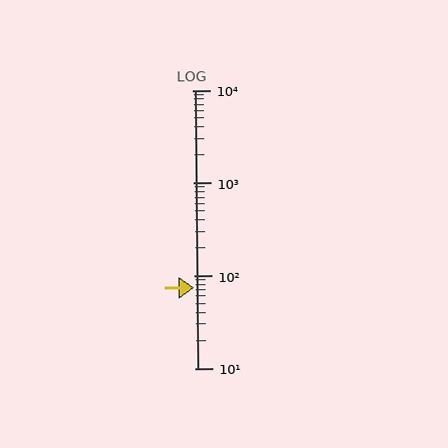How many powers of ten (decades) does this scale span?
The scale spans 3 decades, from 10 to 10000.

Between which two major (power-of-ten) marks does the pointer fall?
The pointer is between 10 and 100.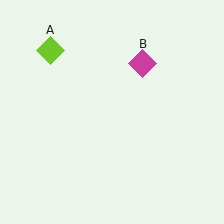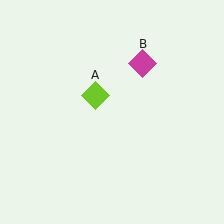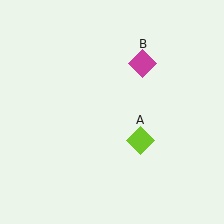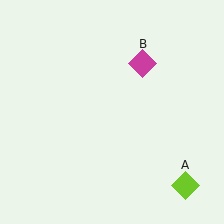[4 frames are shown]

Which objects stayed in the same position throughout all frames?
Magenta diamond (object B) remained stationary.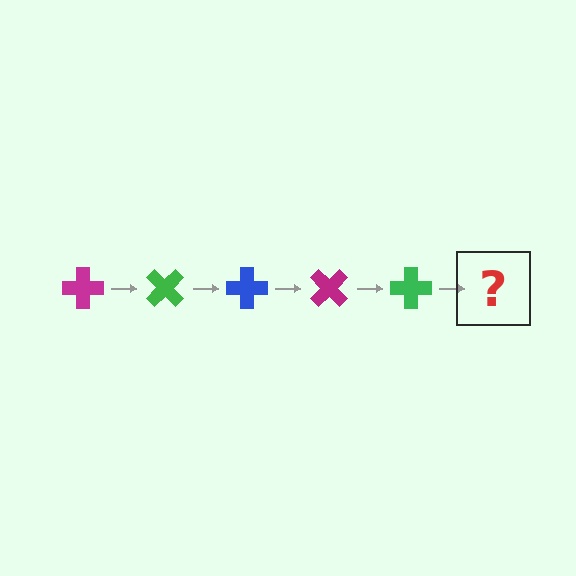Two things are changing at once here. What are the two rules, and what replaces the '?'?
The two rules are that it rotates 45 degrees each step and the color cycles through magenta, green, and blue. The '?' should be a blue cross, rotated 225 degrees from the start.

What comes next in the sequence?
The next element should be a blue cross, rotated 225 degrees from the start.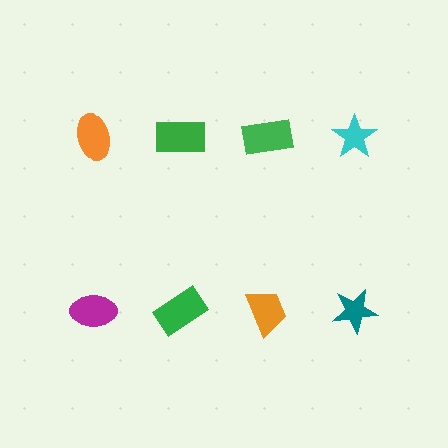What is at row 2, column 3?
An orange trapezoid.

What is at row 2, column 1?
A magenta ellipse.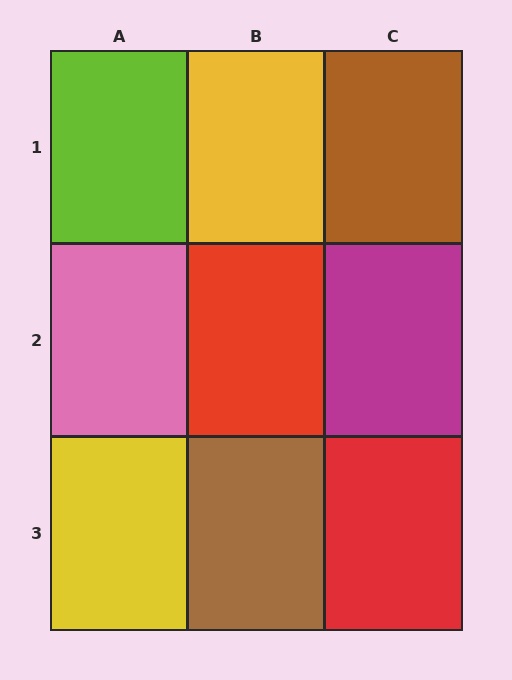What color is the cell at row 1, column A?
Lime.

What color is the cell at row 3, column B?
Brown.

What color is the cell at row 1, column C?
Brown.